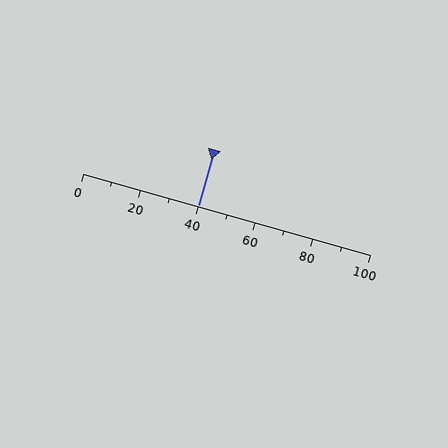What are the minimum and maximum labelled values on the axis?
The axis runs from 0 to 100.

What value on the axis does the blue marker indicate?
The marker indicates approximately 40.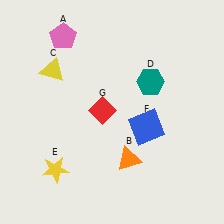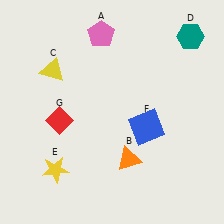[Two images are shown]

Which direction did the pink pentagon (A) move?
The pink pentagon (A) moved right.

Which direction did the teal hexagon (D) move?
The teal hexagon (D) moved up.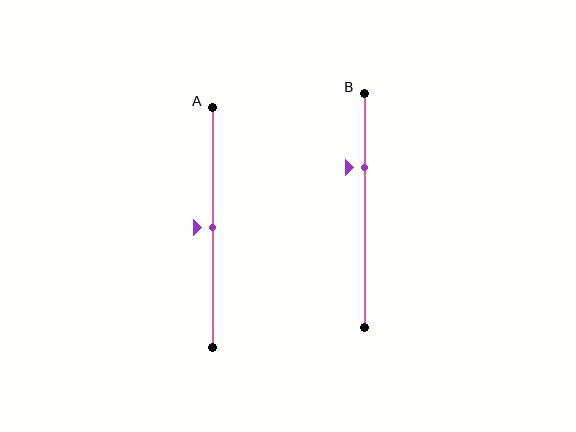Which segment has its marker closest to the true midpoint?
Segment A has its marker closest to the true midpoint.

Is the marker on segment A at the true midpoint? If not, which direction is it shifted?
Yes, the marker on segment A is at the true midpoint.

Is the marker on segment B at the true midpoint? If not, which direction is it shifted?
No, the marker on segment B is shifted upward by about 18% of the segment length.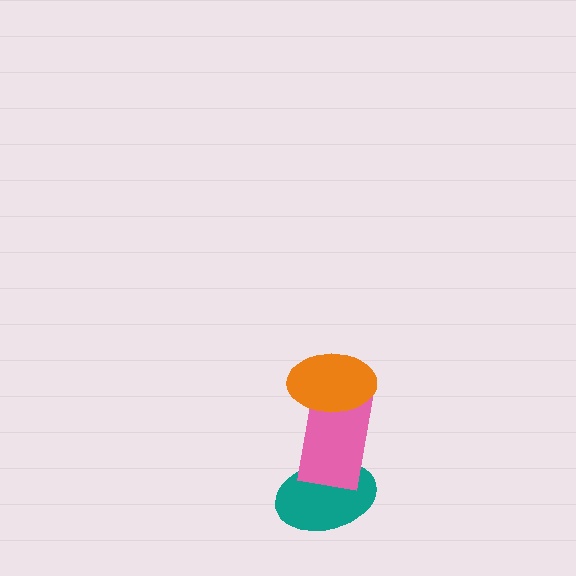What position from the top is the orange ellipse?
The orange ellipse is 1st from the top.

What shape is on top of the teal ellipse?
The pink rectangle is on top of the teal ellipse.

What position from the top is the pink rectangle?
The pink rectangle is 2nd from the top.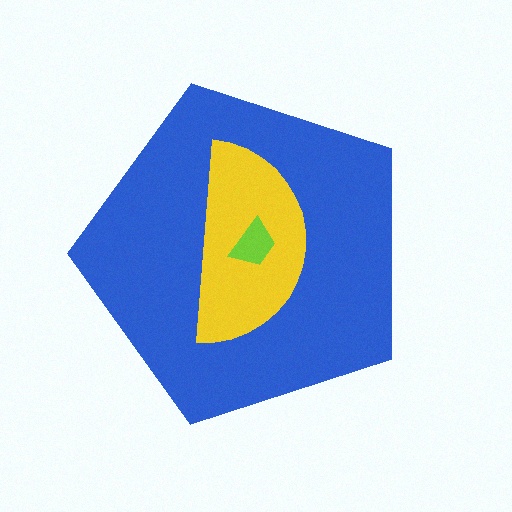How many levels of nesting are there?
3.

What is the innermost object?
The lime trapezoid.